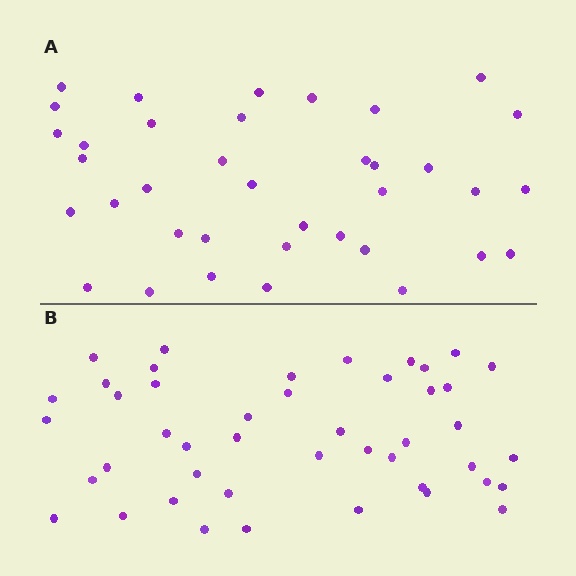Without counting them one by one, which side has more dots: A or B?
Region B (the bottom region) has more dots.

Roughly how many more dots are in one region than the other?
Region B has roughly 8 or so more dots than region A.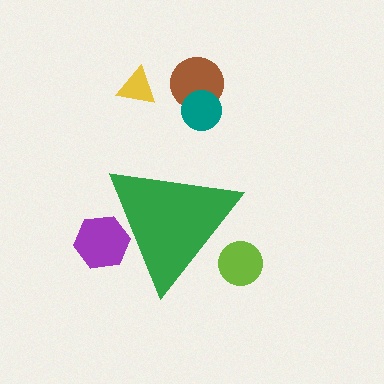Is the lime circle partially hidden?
Yes, the lime circle is partially hidden behind the green triangle.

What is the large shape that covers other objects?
A green triangle.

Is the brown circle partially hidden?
No, the brown circle is fully visible.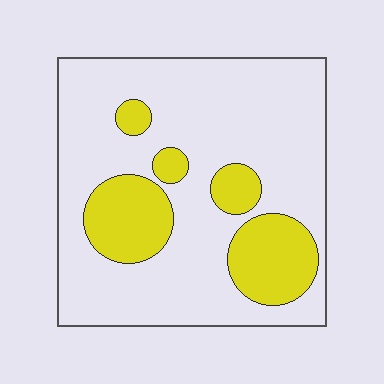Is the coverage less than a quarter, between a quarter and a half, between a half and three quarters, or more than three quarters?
Less than a quarter.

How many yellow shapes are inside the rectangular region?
5.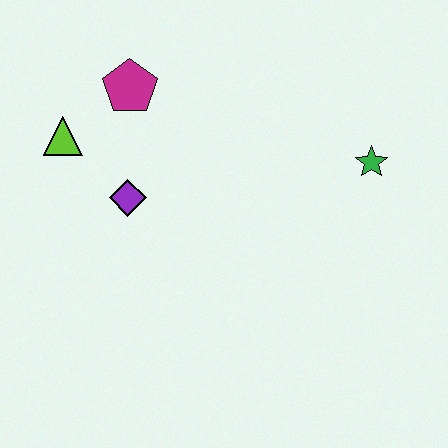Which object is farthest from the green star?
The lime triangle is farthest from the green star.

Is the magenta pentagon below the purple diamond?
No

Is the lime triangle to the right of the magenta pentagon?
No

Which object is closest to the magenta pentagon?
The lime triangle is closest to the magenta pentagon.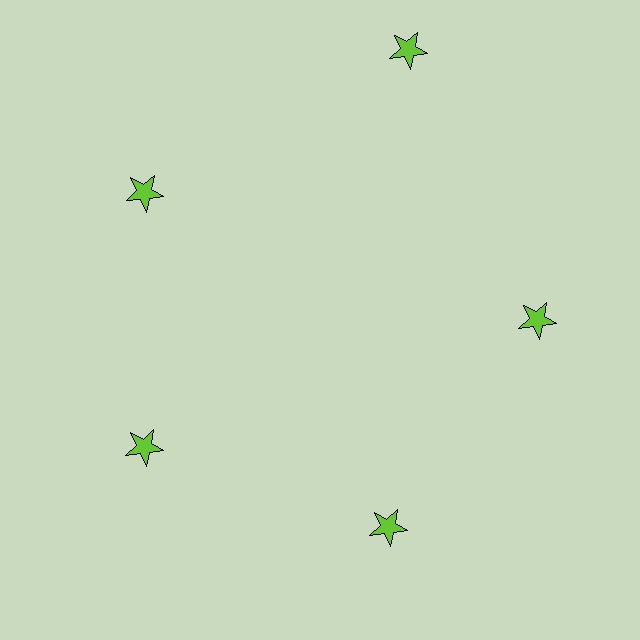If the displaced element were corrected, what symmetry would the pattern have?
It would have 5-fold rotational symmetry — the pattern would map onto itself every 72 degrees.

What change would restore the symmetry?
The symmetry would be restored by moving it inward, back onto the ring so that all 5 stars sit at equal angles and equal distance from the center.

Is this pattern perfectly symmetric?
No. The 5 lime stars are arranged in a ring, but one element near the 1 o'clock position is pushed outward from the center, breaking the 5-fold rotational symmetry.